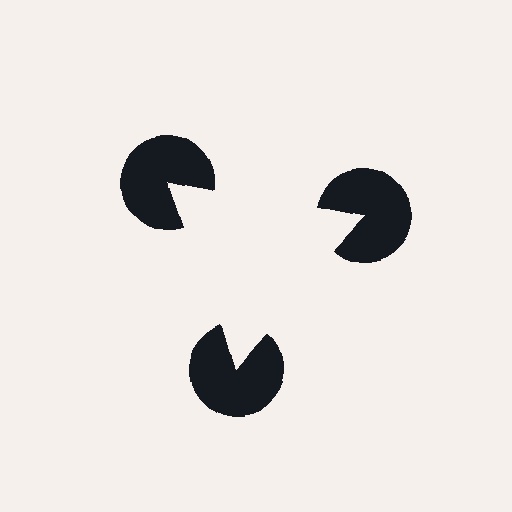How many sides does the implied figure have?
3 sides.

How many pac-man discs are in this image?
There are 3 — one at each vertex of the illusory triangle.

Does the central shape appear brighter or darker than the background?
It typically appears slightly brighter than the background, even though no actual brightness change is drawn.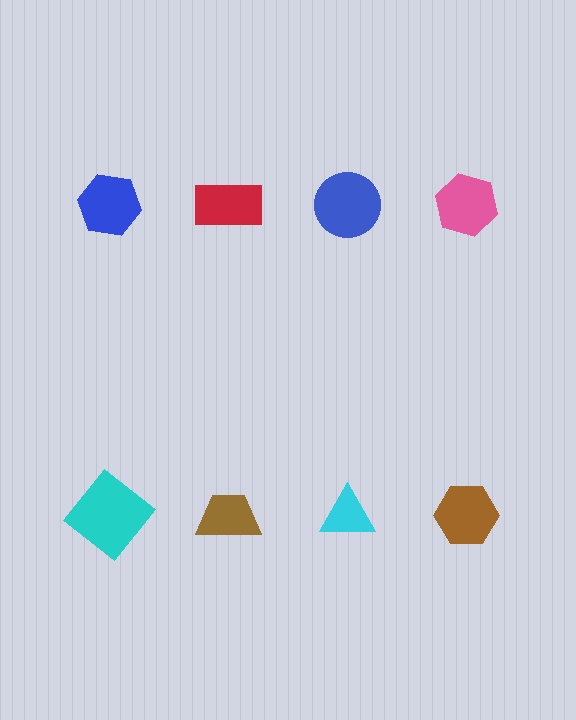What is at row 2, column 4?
A brown hexagon.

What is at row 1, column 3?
A blue circle.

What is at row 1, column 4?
A pink hexagon.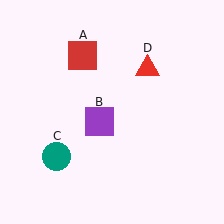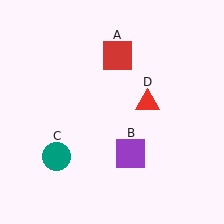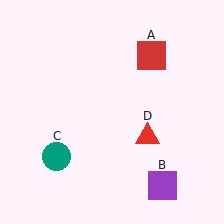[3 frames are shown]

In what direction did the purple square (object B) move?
The purple square (object B) moved down and to the right.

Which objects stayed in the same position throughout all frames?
Teal circle (object C) remained stationary.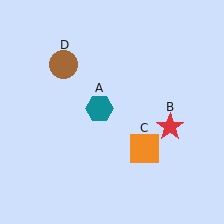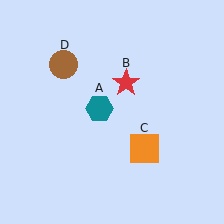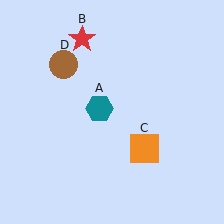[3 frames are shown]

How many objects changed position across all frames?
1 object changed position: red star (object B).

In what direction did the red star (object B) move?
The red star (object B) moved up and to the left.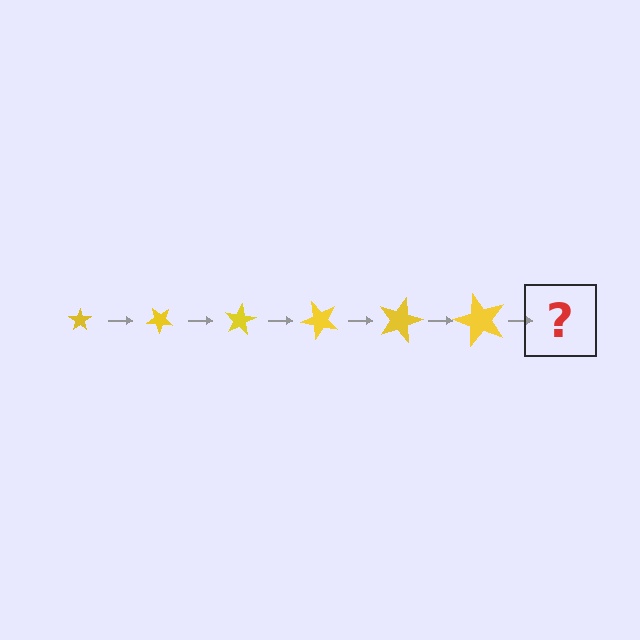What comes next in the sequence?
The next element should be a star, larger than the previous one and rotated 240 degrees from the start.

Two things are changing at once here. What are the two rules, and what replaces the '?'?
The two rules are that the star grows larger each step and it rotates 40 degrees each step. The '?' should be a star, larger than the previous one and rotated 240 degrees from the start.